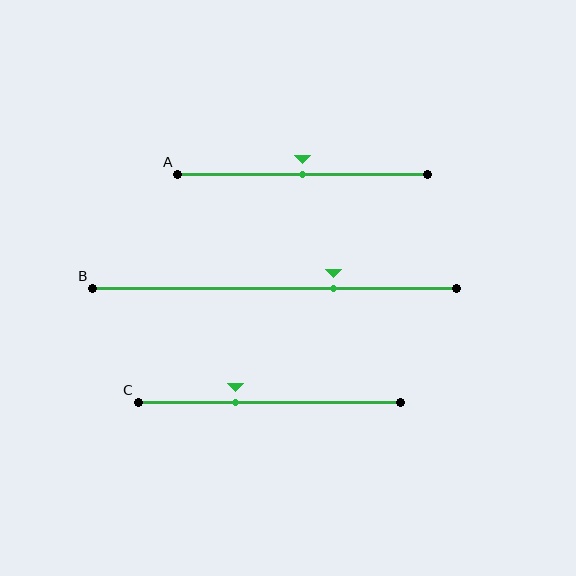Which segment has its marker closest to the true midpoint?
Segment A has its marker closest to the true midpoint.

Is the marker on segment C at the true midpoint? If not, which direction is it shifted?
No, the marker on segment C is shifted to the left by about 13% of the segment length.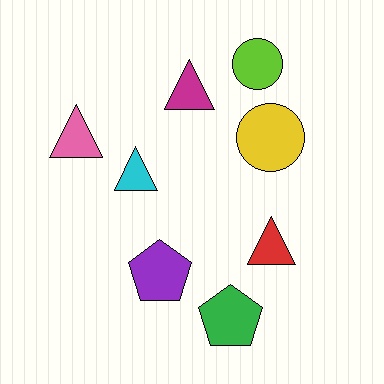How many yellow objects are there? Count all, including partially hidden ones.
There is 1 yellow object.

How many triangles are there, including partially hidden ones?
There are 4 triangles.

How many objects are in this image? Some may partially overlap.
There are 8 objects.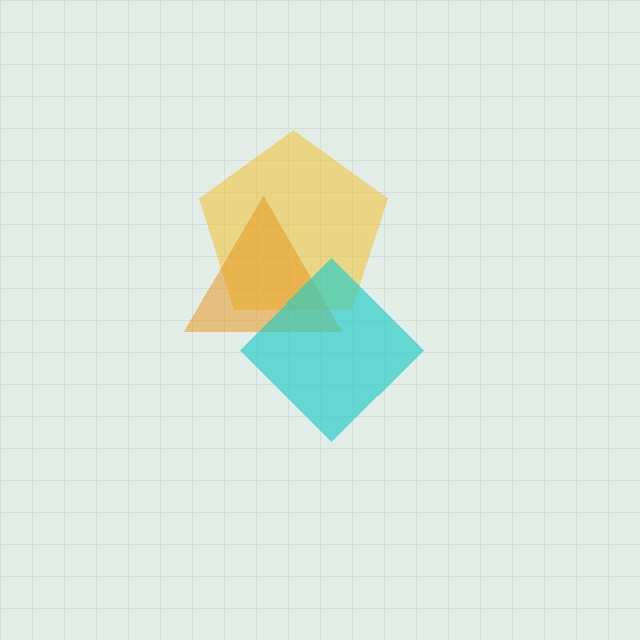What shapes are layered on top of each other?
The layered shapes are: a yellow pentagon, an orange triangle, a cyan diamond.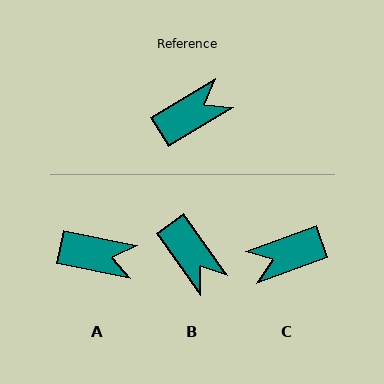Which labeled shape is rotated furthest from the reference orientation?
C, about 169 degrees away.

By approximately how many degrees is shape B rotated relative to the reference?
Approximately 85 degrees clockwise.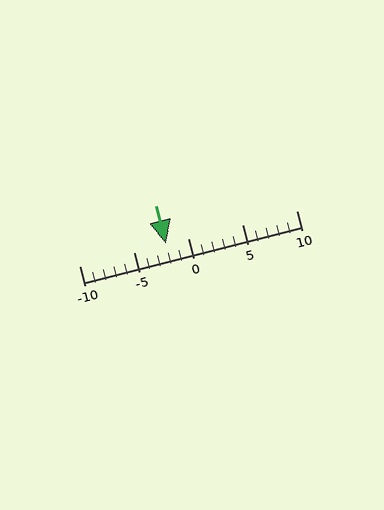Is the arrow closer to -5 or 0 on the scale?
The arrow is closer to 0.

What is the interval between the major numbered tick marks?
The major tick marks are spaced 5 units apart.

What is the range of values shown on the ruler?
The ruler shows values from -10 to 10.